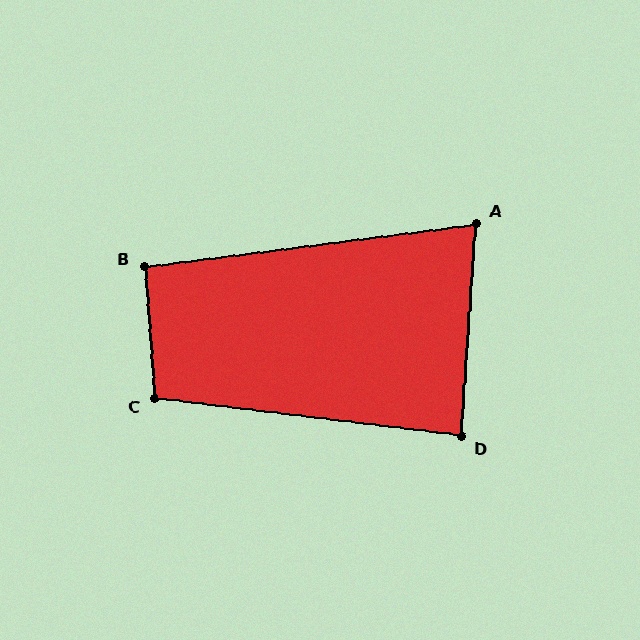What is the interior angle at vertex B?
Approximately 93 degrees (approximately right).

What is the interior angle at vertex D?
Approximately 87 degrees (approximately right).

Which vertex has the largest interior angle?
C, at approximately 101 degrees.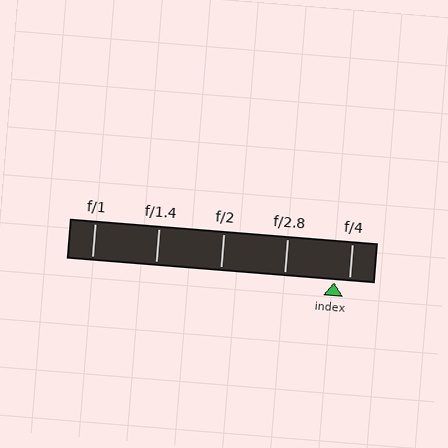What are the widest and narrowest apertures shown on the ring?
The widest aperture shown is f/1 and the narrowest is f/4.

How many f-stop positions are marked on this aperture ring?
There are 5 f-stop positions marked.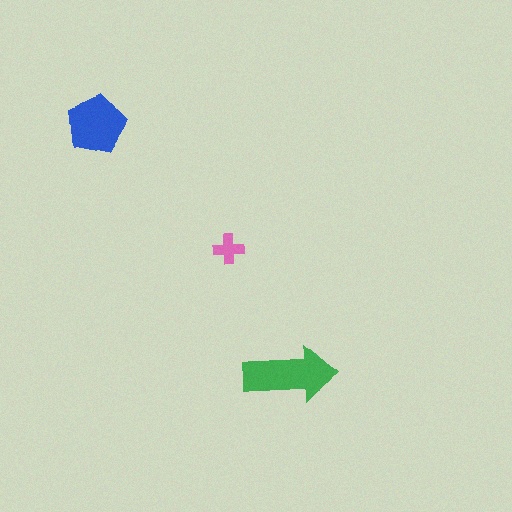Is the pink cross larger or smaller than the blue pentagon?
Smaller.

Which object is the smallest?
The pink cross.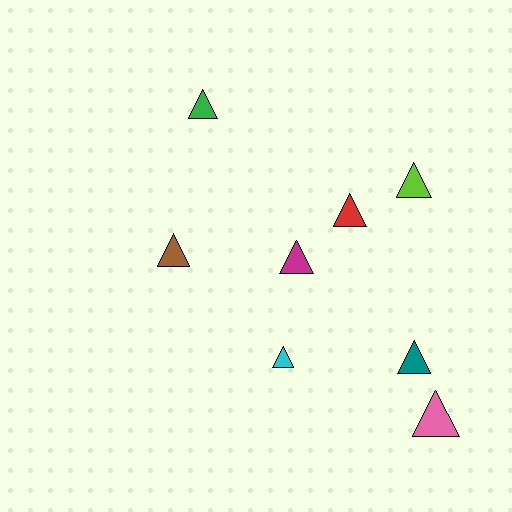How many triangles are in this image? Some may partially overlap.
There are 8 triangles.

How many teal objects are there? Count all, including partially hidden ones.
There is 1 teal object.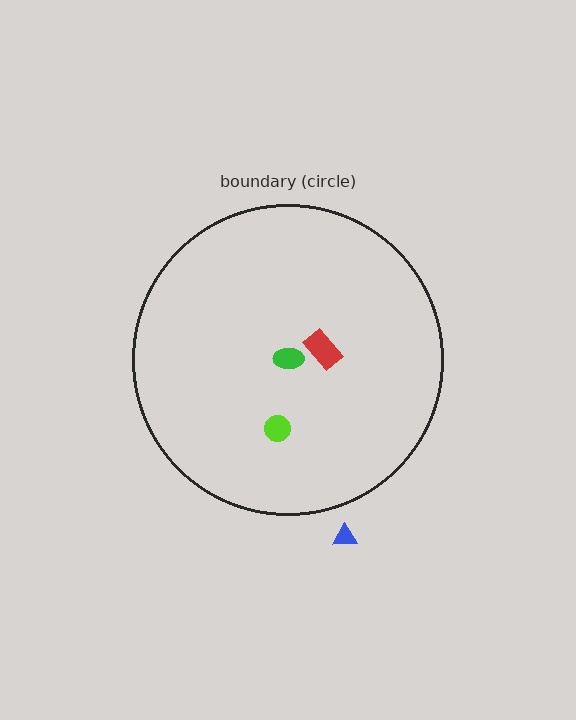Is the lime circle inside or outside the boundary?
Inside.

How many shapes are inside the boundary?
3 inside, 1 outside.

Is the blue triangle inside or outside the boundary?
Outside.